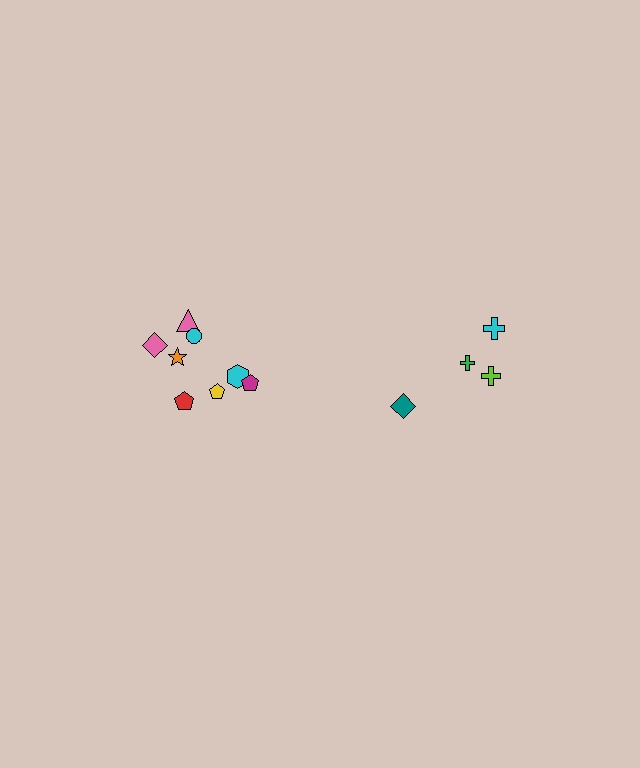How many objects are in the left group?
There are 8 objects.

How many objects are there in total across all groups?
There are 12 objects.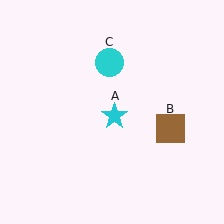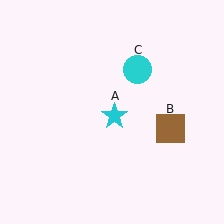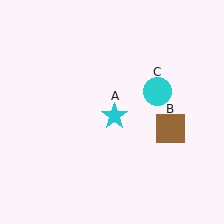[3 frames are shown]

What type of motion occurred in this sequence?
The cyan circle (object C) rotated clockwise around the center of the scene.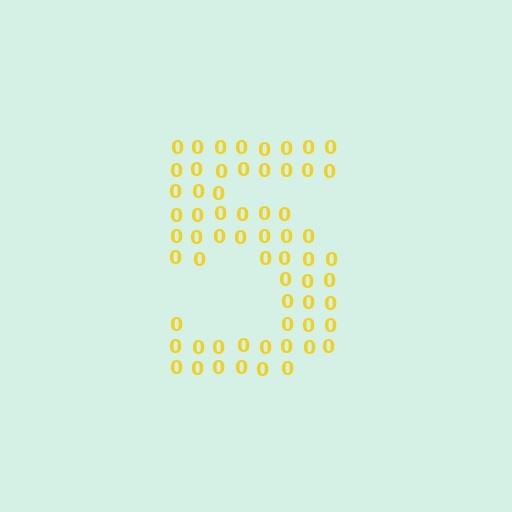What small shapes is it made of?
It is made of small digit 0's.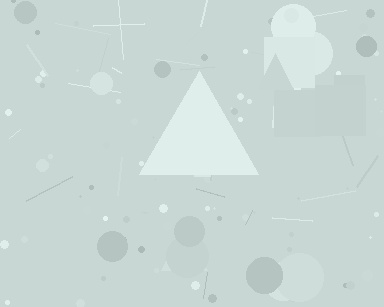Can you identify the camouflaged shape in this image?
The camouflaged shape is a triangle.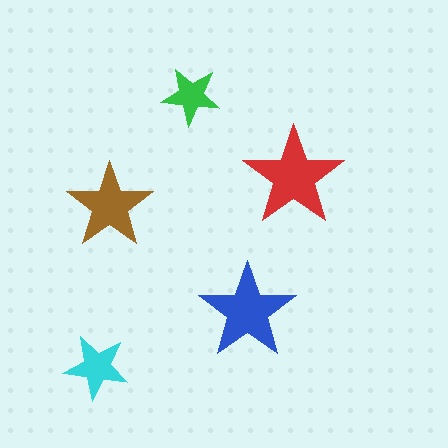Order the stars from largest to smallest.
the red one, the blue one, the brown one, the cyan one, the green one.